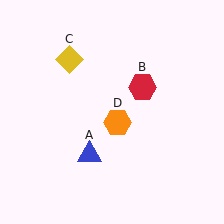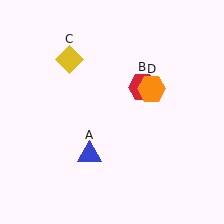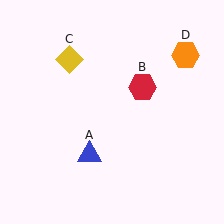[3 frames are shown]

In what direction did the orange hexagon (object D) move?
The orange hexagon (object D) moved up and to the right.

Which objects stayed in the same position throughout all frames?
Blue triangle (object A) and red hexagon (object B) and yellow diamond (object C) remained stationary.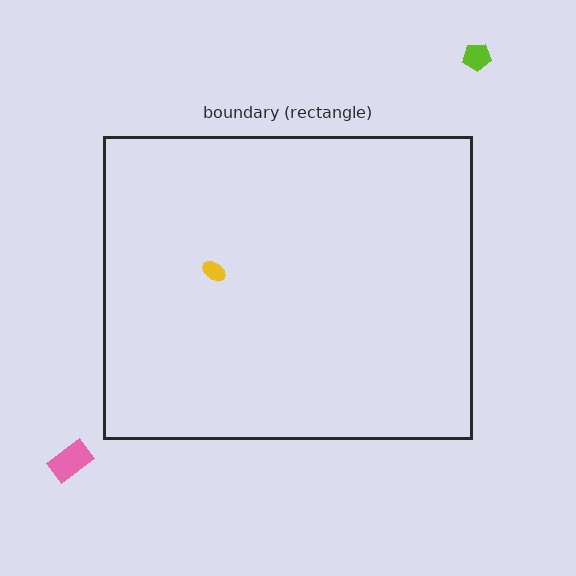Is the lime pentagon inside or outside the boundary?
Outside.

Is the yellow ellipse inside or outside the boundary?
Inside.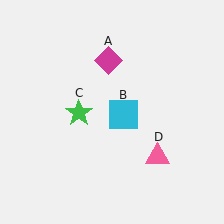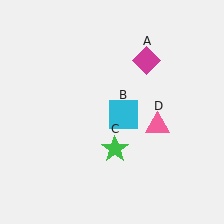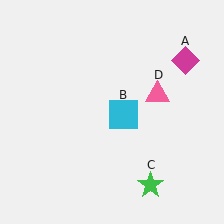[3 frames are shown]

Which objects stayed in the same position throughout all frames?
Cyan square (object B) remained stationary.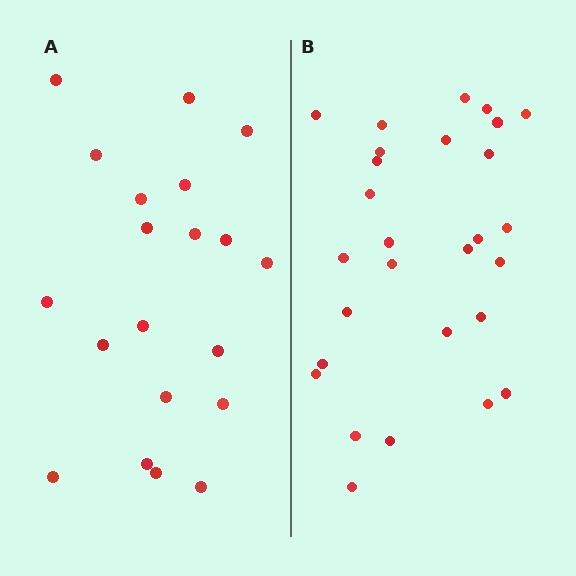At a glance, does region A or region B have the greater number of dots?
Region B (the right region) has more dots.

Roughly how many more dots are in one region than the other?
Region B has roughly 8 or so more dots than region A.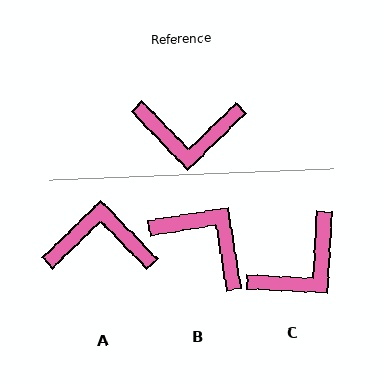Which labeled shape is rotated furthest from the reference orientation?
A, about 180 degrees away.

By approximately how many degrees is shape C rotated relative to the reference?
Approximately 43 degrees counter-clockwise.